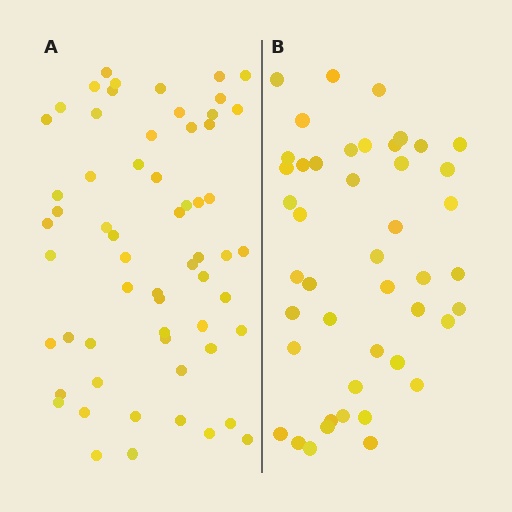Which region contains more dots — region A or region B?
Region A (the left region) has more dots.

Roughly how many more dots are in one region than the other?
Region A has approximately 15 more dots than region B.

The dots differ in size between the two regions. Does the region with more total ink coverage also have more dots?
No. Region B has more total ink coverage because its dots are larger, but region A actually contains more individual dots. Total area can be misleading — the number of items is what matters here.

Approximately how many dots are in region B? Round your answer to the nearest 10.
About 40 dots. (The exact count is 45, which rounds to 40.)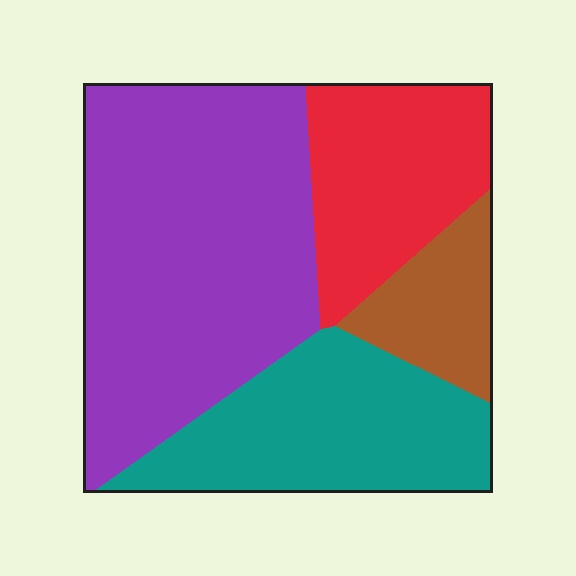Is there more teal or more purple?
Purple.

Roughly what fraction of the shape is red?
Red takes up between a sixth and a third of the shape.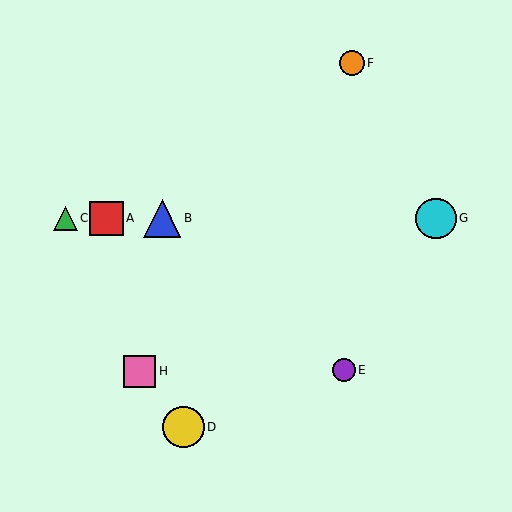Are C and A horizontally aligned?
Yes, both are at y≈218.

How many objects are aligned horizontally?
4 objects (A, B, C, G) are aligned horizontally.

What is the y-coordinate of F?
Object F is at y≈63.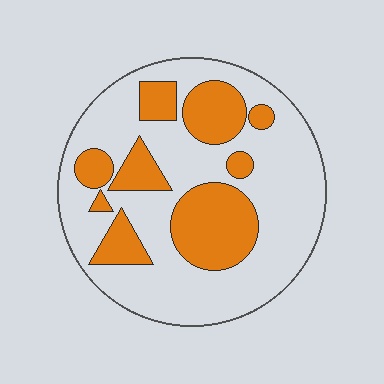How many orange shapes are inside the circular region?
9.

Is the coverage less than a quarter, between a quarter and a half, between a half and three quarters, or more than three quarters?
Between a quarter and a half.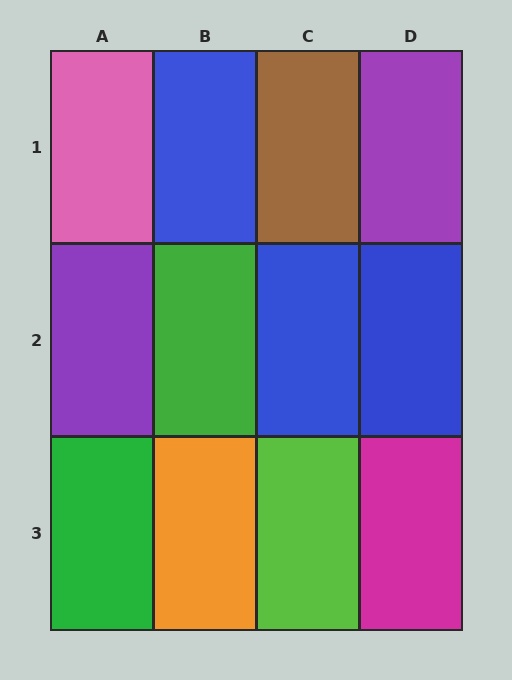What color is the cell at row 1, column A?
Pink.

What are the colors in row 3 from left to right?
Green, orange, lime, magenta.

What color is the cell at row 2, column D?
Blue.